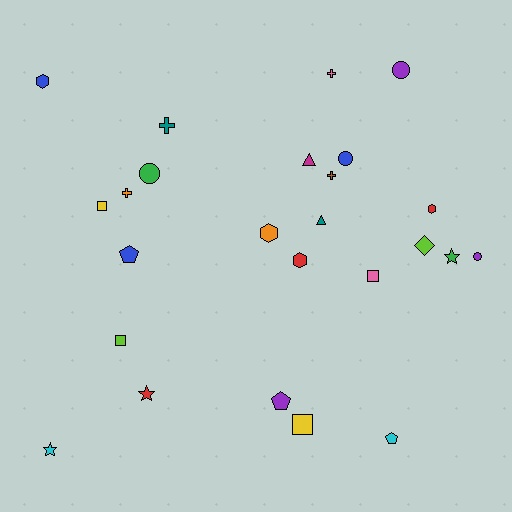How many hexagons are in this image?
There are 4 hexagons.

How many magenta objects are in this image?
There is 1 magenta object.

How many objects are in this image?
There are 25 objects.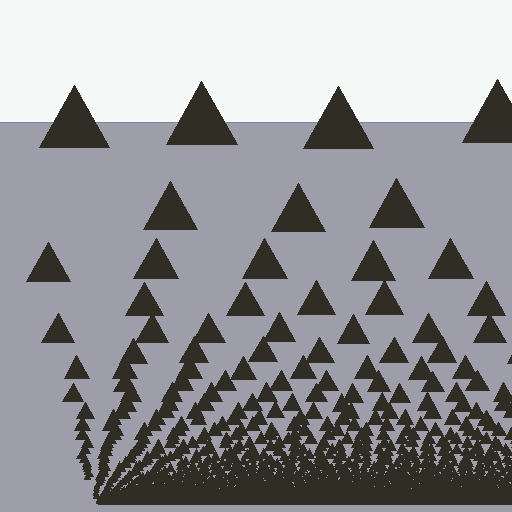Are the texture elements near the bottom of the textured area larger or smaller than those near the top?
Smaller. The gradient is inverted — elements near the bottom are smaller and denser.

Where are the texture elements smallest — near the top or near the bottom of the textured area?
Near the bottom.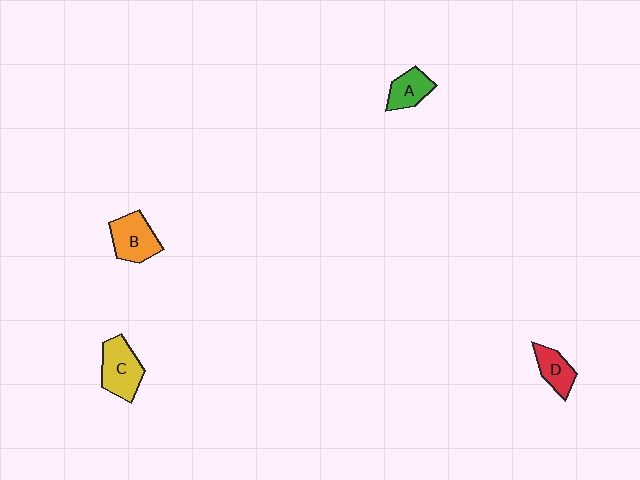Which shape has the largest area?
Shape C (yellow).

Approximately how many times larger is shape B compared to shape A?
Approximately 1.4 times.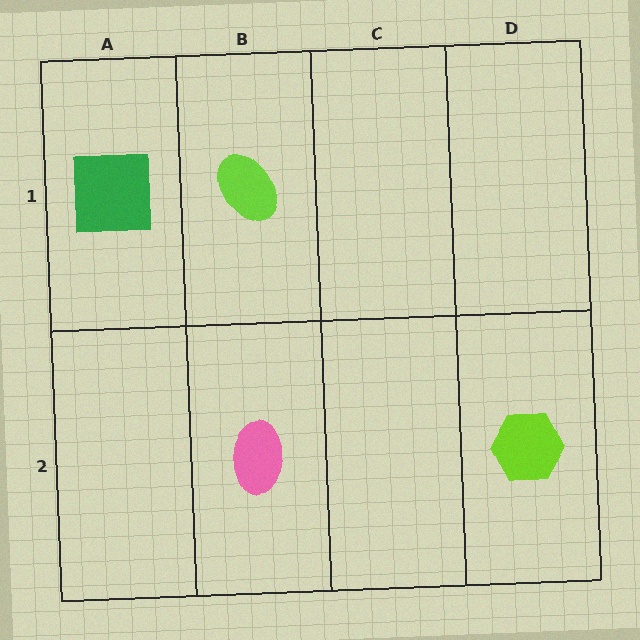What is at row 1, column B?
A lime ellipse.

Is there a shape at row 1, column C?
No, that cell is empty.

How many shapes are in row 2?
2 shapes.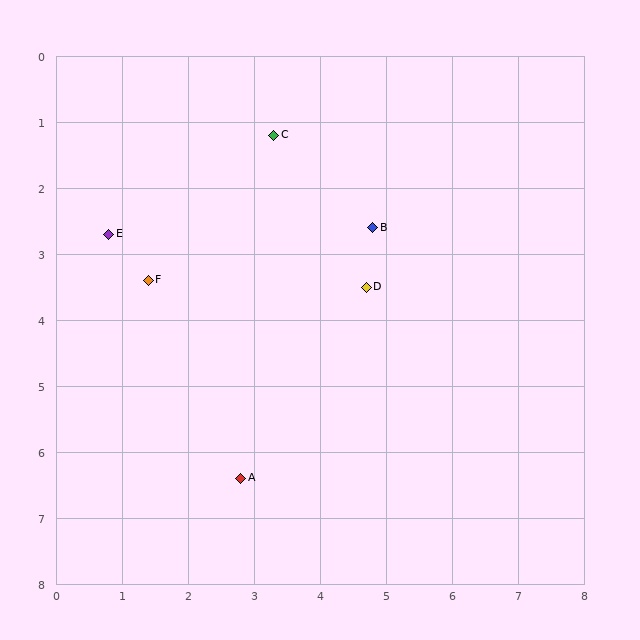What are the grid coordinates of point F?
Point F is at approximately (1.4, 3.4).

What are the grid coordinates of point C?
Point C is at approximately (3.3, 1.2).